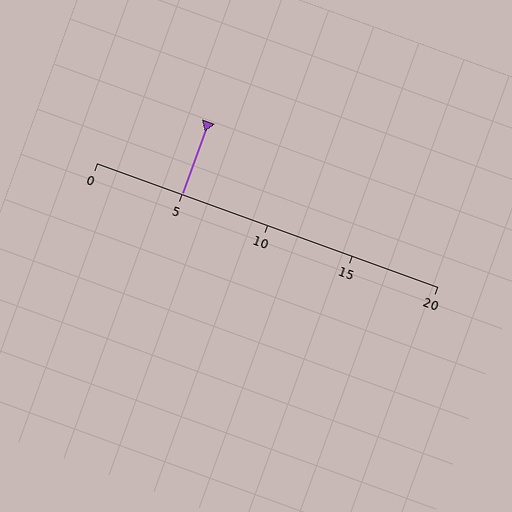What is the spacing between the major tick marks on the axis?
The major ticks are spaced 5 apart.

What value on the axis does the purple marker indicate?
The marker indicates approximately 5.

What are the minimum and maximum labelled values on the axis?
The axis runs from 0 to 20.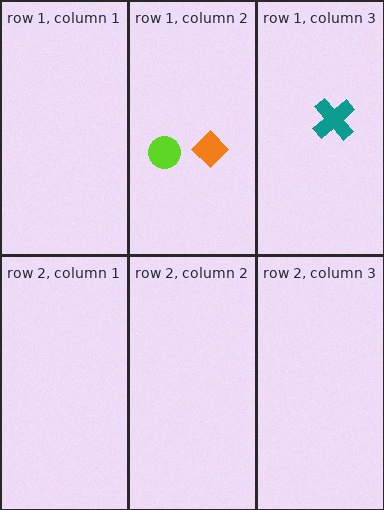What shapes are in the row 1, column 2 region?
The lime circle, the orange diamond.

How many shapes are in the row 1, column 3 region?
1.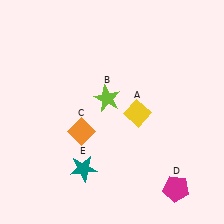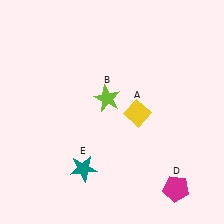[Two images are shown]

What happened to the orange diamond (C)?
The orange diamond (C) was removed in Image 2. It was in the bottom-left area of Image 1.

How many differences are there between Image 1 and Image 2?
There is 1 difference between the two images.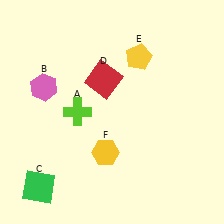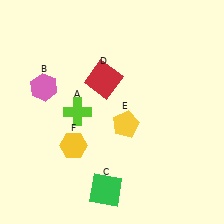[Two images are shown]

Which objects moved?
The objects that moved are: the green square (C), the yellow pentagon (E), the yellow hexagon (F).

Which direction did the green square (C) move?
The green square (C) moved right.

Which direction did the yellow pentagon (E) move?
The yellow pentagon (E) moved down.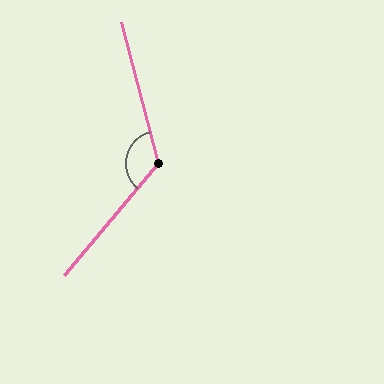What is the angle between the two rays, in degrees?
Approximately 125 degrees.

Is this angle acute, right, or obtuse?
It is obtuse.